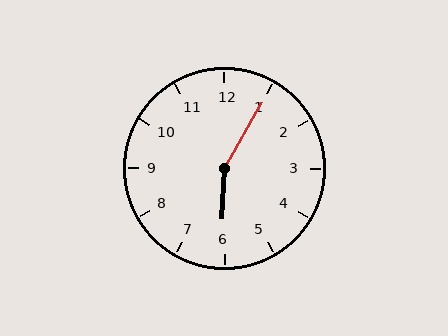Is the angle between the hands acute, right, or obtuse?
It is obtuse.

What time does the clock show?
6:05.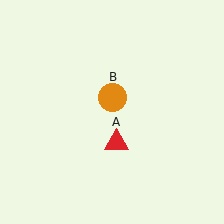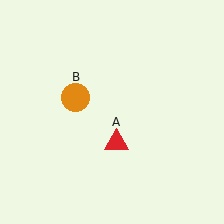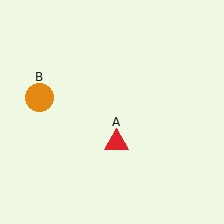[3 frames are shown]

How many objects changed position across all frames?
1 object changed position: orange circle (object B).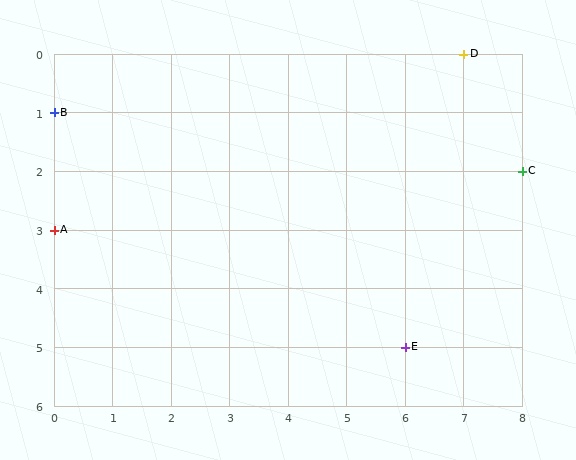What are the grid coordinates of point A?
Point A is at grid coordinates (0, 3).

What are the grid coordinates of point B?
Point B is at grid coordinates (0, 1).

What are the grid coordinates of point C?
Point C is at grid coordinates (8, 2).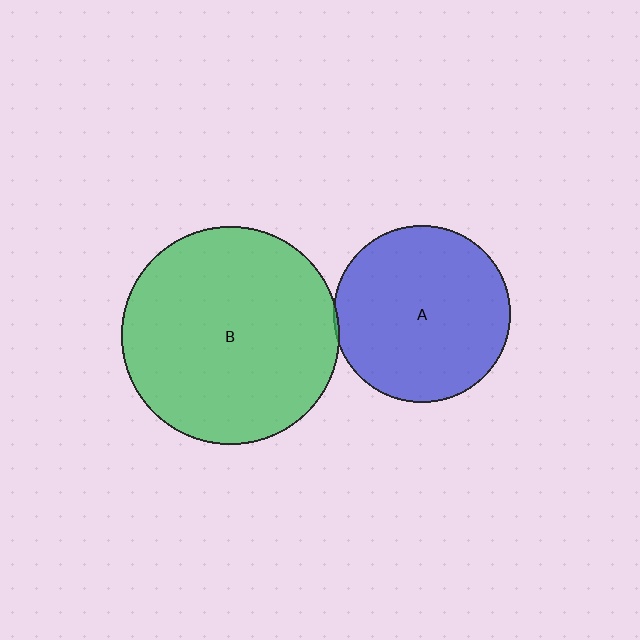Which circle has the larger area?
Circle B (green).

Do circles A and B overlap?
Yes.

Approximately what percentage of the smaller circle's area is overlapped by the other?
Approximately 5%.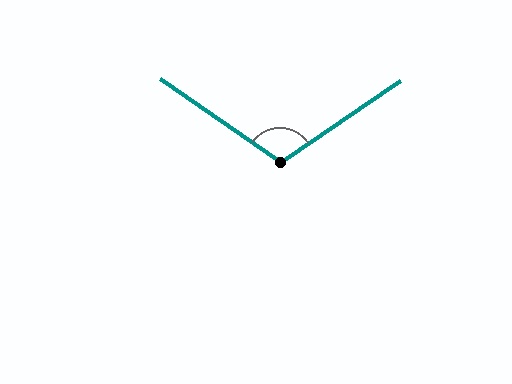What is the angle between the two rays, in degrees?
Approximately 111 degrees.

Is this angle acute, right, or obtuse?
It is obtuse.